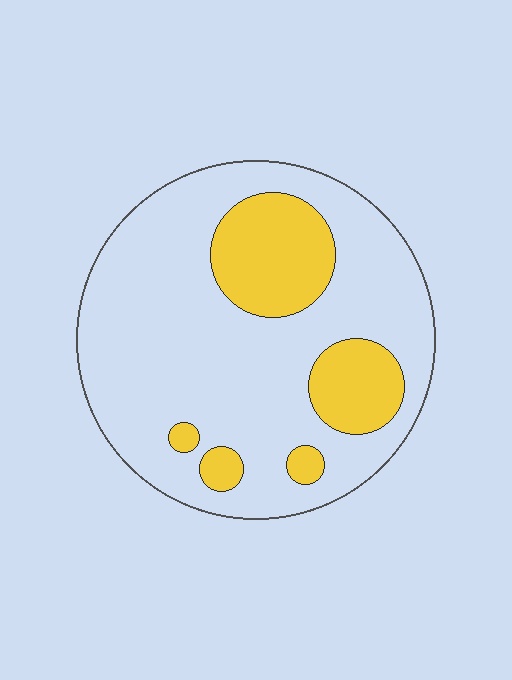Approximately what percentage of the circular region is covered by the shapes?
Approximately 25%.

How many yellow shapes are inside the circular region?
5.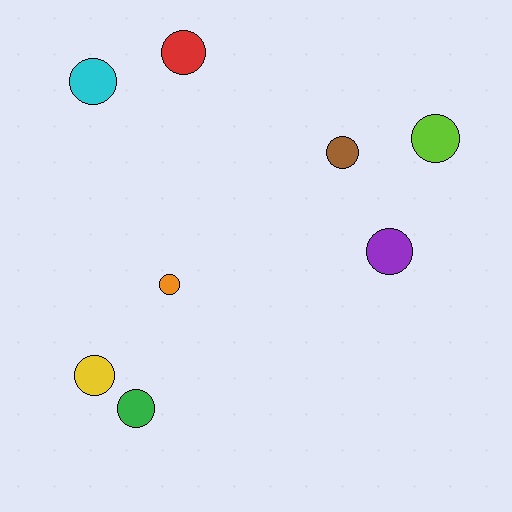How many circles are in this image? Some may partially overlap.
There are 8 circles.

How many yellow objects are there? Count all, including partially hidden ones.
There is 1 yellow object.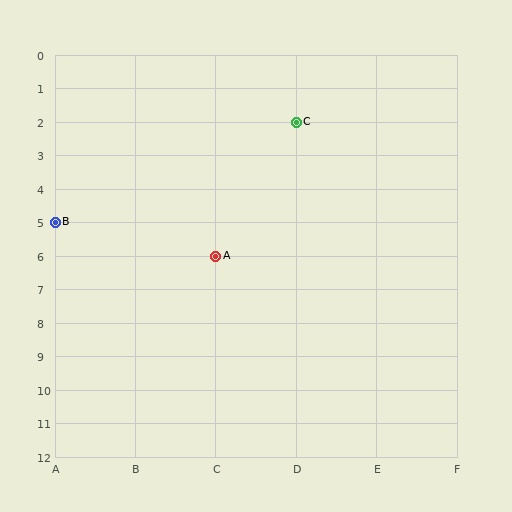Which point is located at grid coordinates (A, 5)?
Point B is at (A, 5).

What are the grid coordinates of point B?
Point B is at grid coordinates (A, 5).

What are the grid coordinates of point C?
Point C is at grid coordinates (D, 2).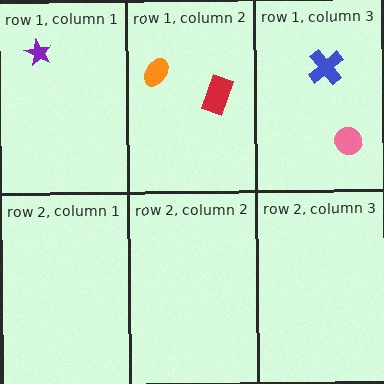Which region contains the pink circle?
The row 1, column 3 region.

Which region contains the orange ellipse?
The row 1, column 2 region.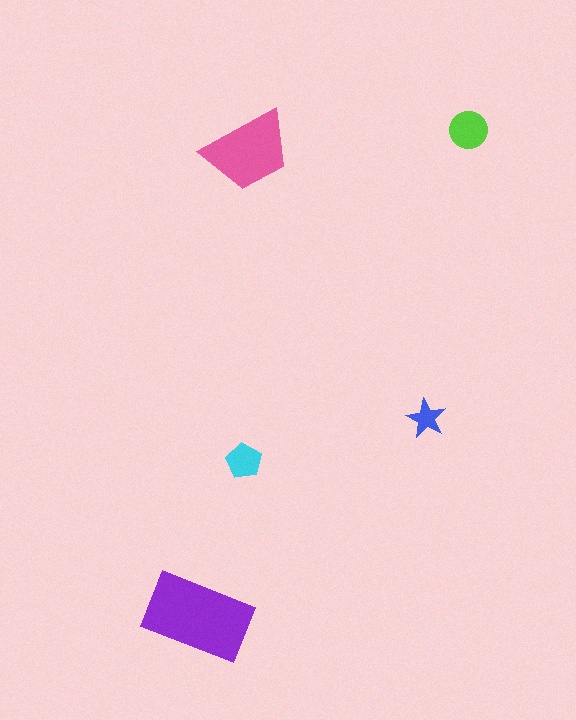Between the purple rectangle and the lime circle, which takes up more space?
The purple rectangle.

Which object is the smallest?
The blue star.